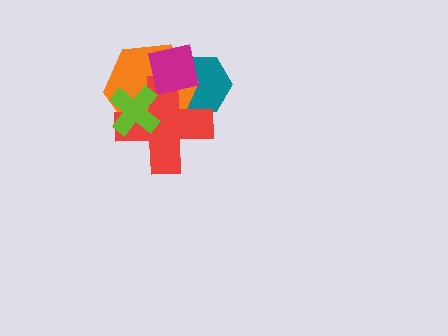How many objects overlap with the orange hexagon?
4 objects overlap with the orange hexagon.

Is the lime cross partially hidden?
No, no other shape covers it.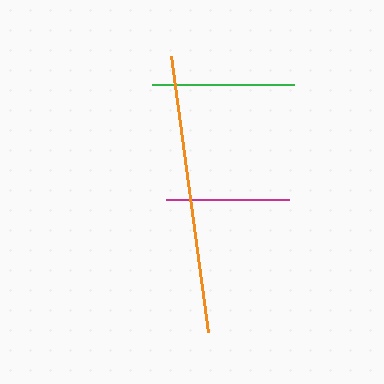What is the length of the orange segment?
The orange segment is approximately 279 pixels long.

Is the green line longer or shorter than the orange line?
The orange line is longer than the green line.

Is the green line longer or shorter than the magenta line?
The green line is longer than the magenta line.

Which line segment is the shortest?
The magenta line is the shortest at approximately 123 pixels.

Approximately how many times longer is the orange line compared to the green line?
The orange line is approximately 2.0 times the length of the green line.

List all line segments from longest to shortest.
From longest to shortest: orange, green, magenta.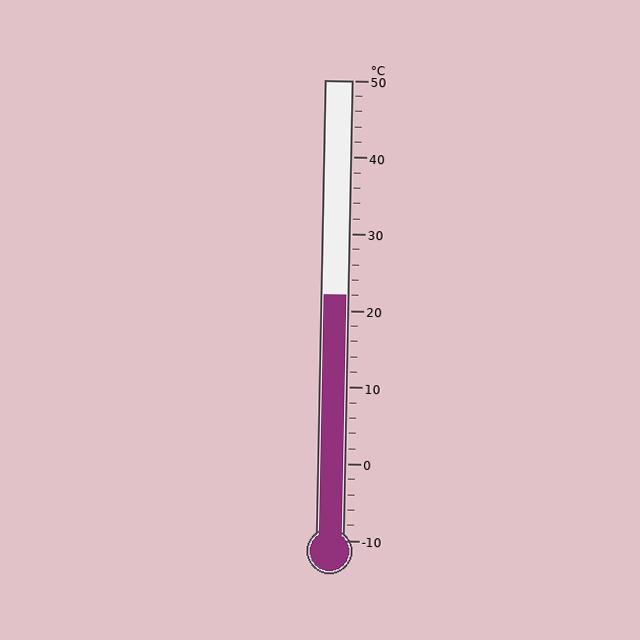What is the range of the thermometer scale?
The thermometer scale ranges from -10°C to 50°C.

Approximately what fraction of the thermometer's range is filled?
The thermometer is filled to approximately 55% of its range.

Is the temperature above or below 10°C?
The temperature is above 10°C.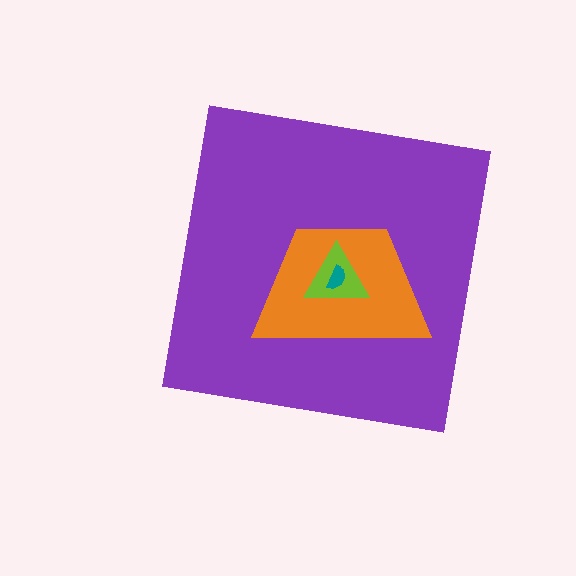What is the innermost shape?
The teal semicircle.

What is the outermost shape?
The purple square.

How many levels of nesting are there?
4.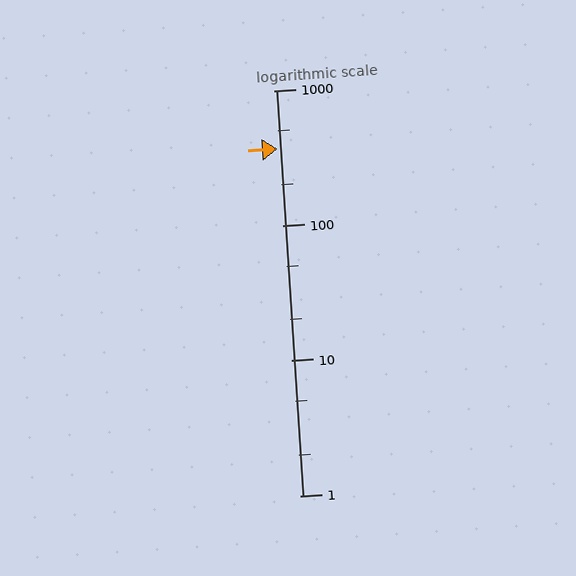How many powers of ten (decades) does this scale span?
The scale spans 3 decades, from 1 to 1000.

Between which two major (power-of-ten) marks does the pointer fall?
The pointer is between 100 and 1000.